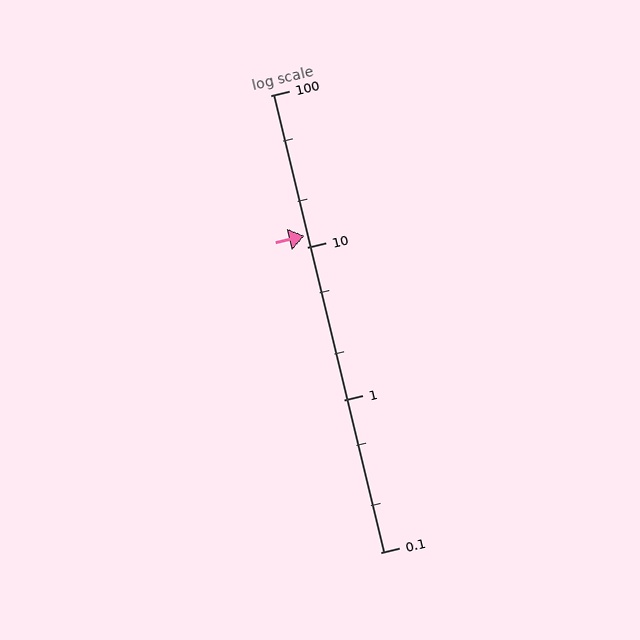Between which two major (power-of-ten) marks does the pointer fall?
The pointer is between 10 and 100.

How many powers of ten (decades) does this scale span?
The scale spans 3 decades, from 0.1 to 100.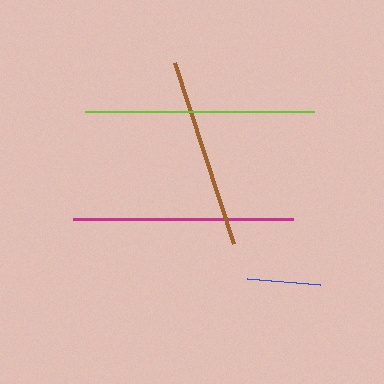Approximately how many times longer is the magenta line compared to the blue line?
The magenta line is approximately 3.0 times the length of the blue line.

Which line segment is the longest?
The lime line is the longest at approximately 229 pixels.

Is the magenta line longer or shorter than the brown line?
The magenta line is longer than the brown line.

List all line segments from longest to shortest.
From longest to shortest: lime, magenta, brown, blue.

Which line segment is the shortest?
The blue line is the shortest at approximately 73 pixels.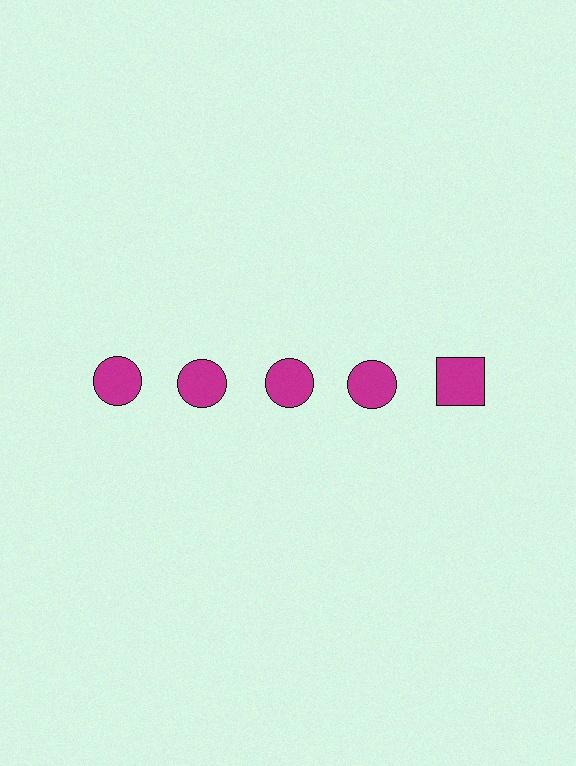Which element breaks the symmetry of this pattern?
The magenta square in the top row, rightmost column breaks the symmetry. All other shapes are magenta circles.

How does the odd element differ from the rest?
It has a different shape: square instead of circle.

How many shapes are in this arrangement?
There are 5 shapes arranged in a grid pattern.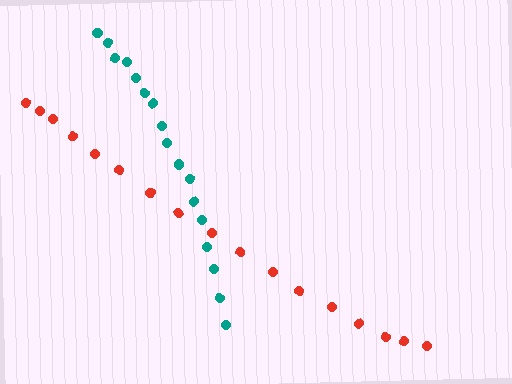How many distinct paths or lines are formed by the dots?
There are 2 distinct paths.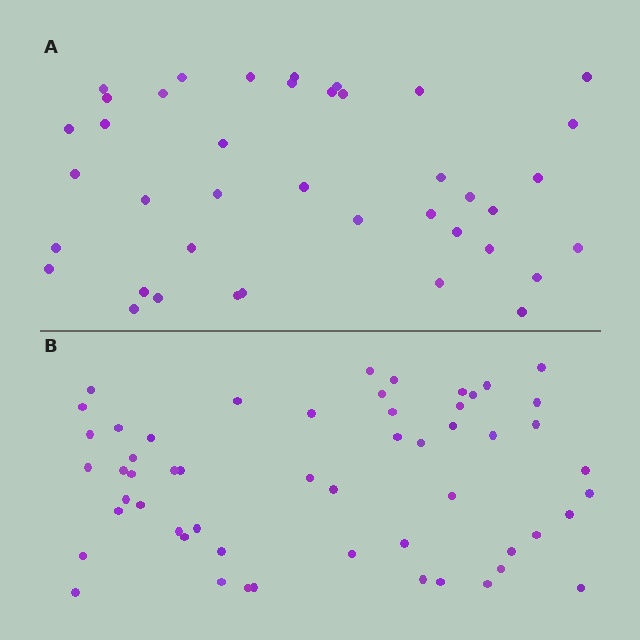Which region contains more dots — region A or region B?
Region B (the bottom region) has more dots.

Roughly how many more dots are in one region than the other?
Region B has approximately 15 more dots than region A.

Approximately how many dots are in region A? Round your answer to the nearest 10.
About 40 dots.